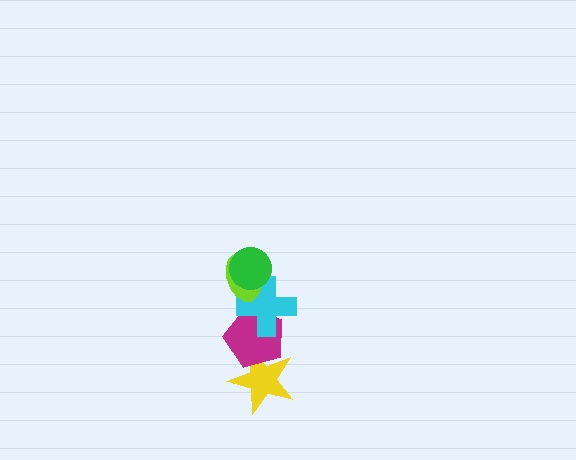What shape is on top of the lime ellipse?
The green circle is on top of the lime ellipse.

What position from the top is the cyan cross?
The cyan cross is 3rd from the top.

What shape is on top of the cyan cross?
The lime ellipse is on top of the cyan cross.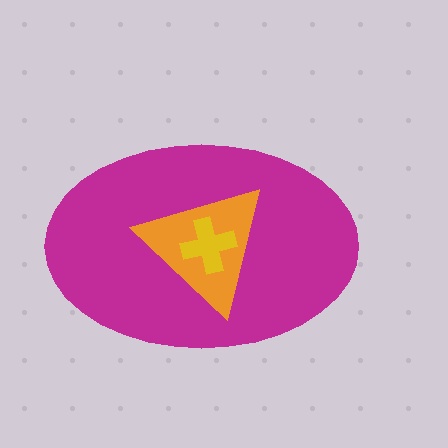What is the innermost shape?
The yellow cross.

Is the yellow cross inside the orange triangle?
Yes.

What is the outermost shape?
The magenta ellipse.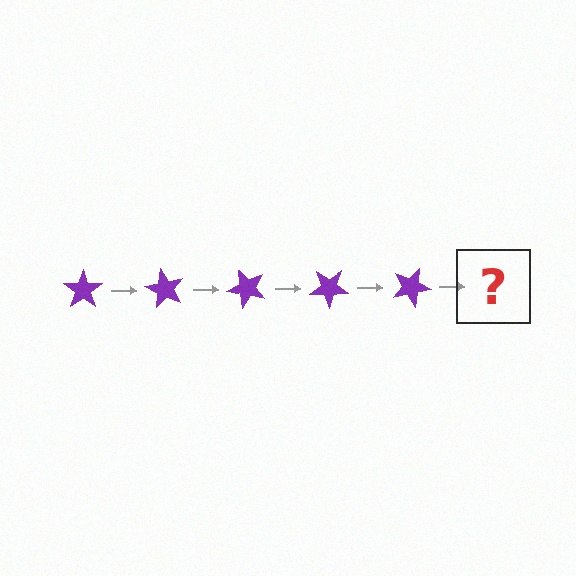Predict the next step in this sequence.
The next step is a purple star rotated 300 degrees.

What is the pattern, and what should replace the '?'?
The pattern is that the star rotates 60 degrees each step. The '?' should be a purple star rotated 300 degrees.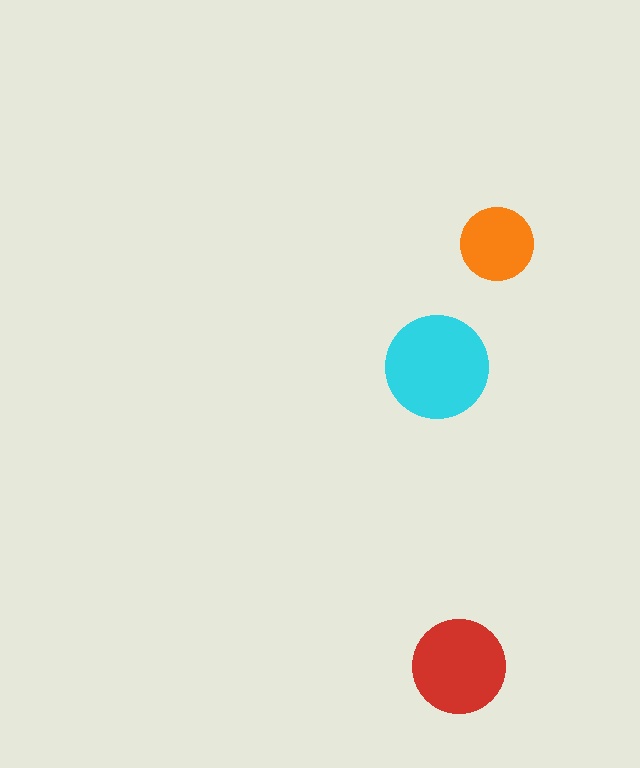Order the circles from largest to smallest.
the cyan one, the red one, the orange one.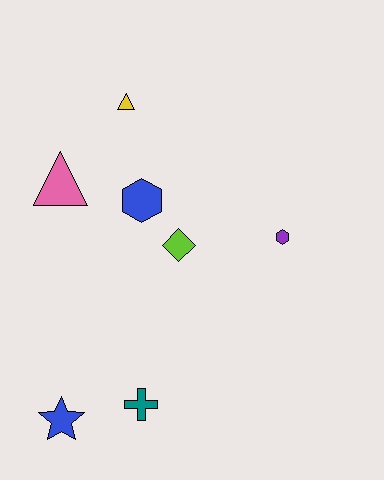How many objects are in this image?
There are 7 objects.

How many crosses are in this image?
There is 1 cross.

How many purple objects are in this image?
There is 1 purple object.